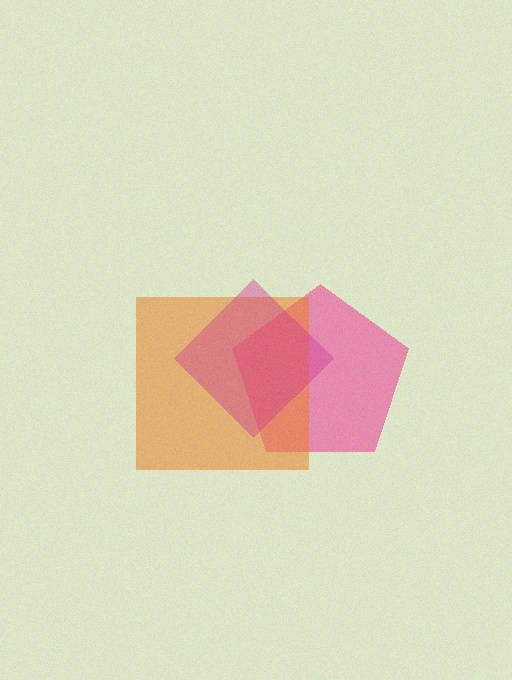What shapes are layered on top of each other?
The layered shapes are: a pink pentagon, an orange square, a magenta diamond.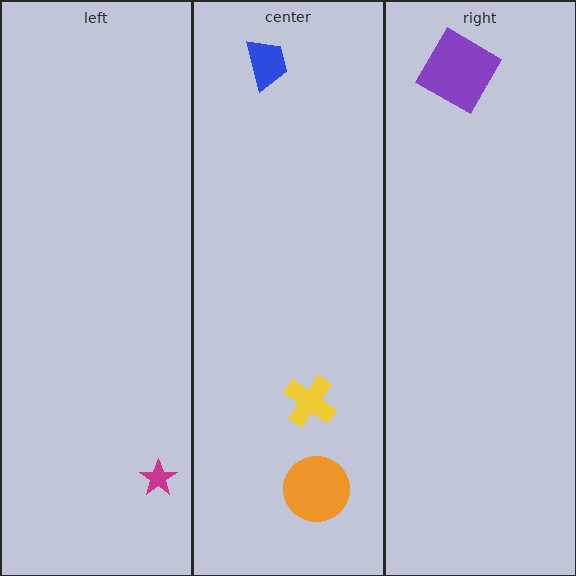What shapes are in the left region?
The magenta star.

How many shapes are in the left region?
1.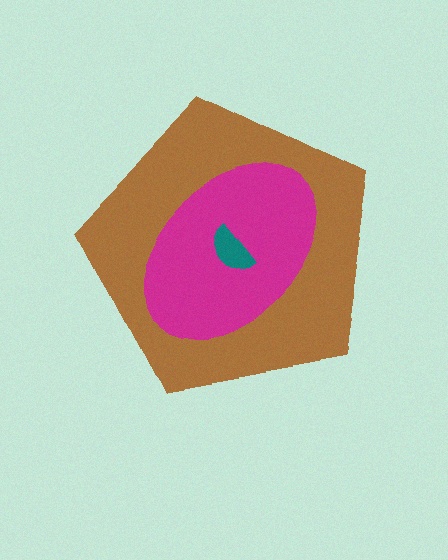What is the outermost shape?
The brown pentagon.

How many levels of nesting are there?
3.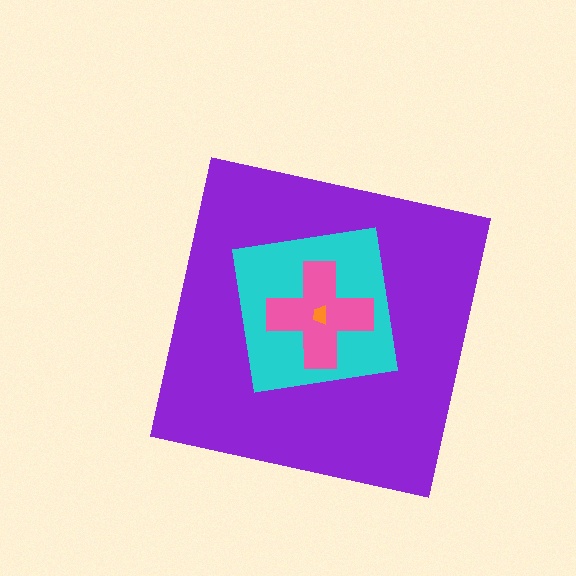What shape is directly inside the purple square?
The cyan square.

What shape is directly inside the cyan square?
The pink cross.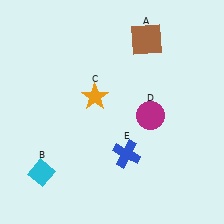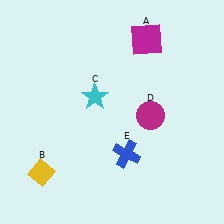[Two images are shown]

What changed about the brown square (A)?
In Image 1, A is brown. In Image 2, it changed to magenta.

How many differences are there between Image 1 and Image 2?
There are 3 differences between the two images.